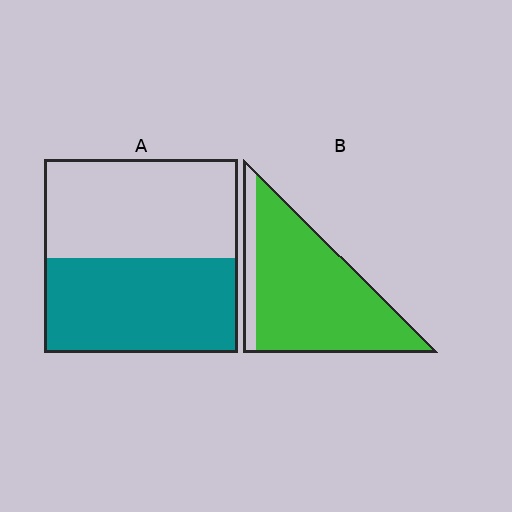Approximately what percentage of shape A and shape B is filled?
A is approximately 50% and B is approximately 85%.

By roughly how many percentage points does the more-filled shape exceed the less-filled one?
By roughly 40 percentage points (B over A).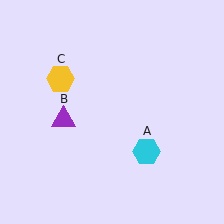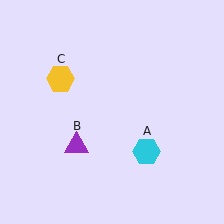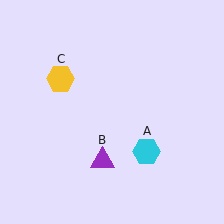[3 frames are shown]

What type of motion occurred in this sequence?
The purple triangle (object B) rotated counterclockwise around the center of the scene.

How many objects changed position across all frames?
1 object changed position: purple triangle (object B).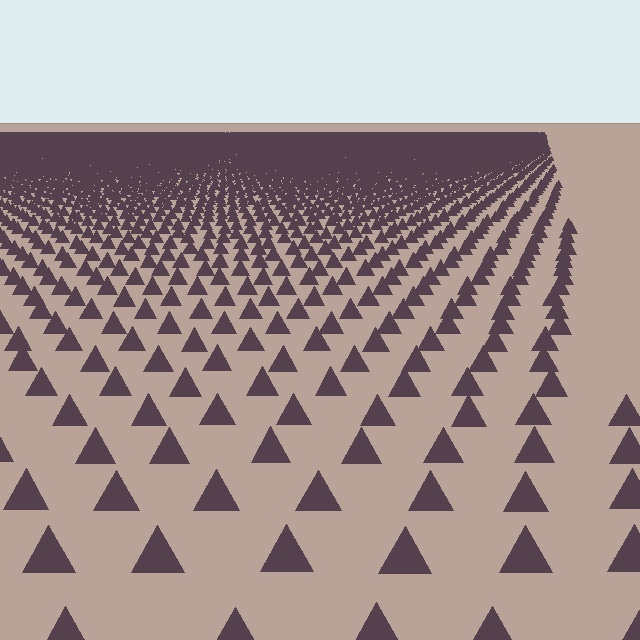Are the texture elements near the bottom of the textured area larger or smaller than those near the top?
Larger. Near the bottom, elements are closer to the viewer and appear at a bigger on-screen size.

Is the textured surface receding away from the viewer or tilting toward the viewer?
The surface is receding away from the viewer. Texture elements get smaller and denser toward the top.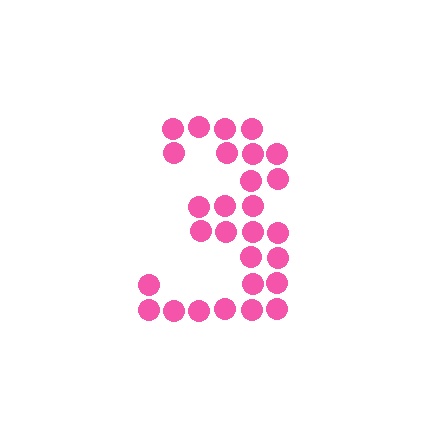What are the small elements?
The small elements are circles.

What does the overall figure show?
The overall figure shows the digit 3.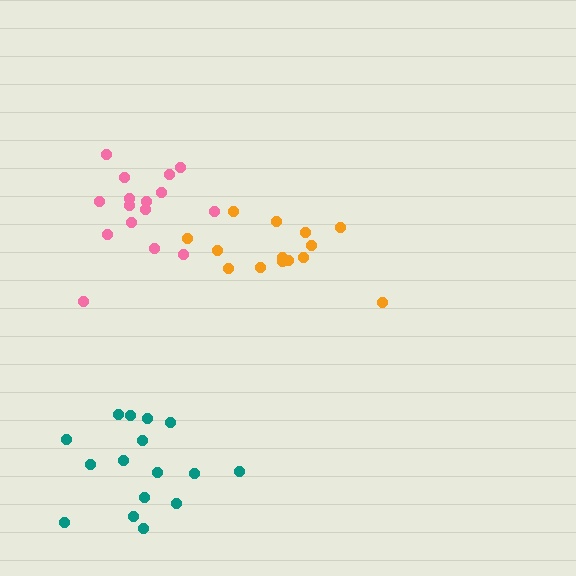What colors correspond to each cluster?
The clusters are colored: teal, orange, pink.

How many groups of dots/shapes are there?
There are 3 groups.